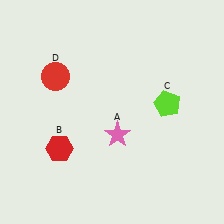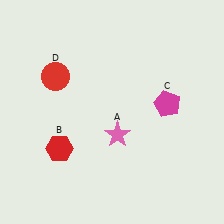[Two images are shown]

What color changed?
The pentagon (C) changed from lime in Image 1 to magenta in Image 2.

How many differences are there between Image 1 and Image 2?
There is 1 difference between the two images.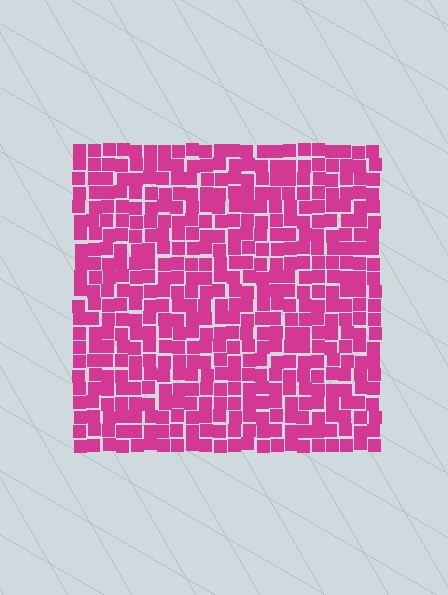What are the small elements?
The small elements are squares.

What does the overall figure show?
The overall figure shows a square.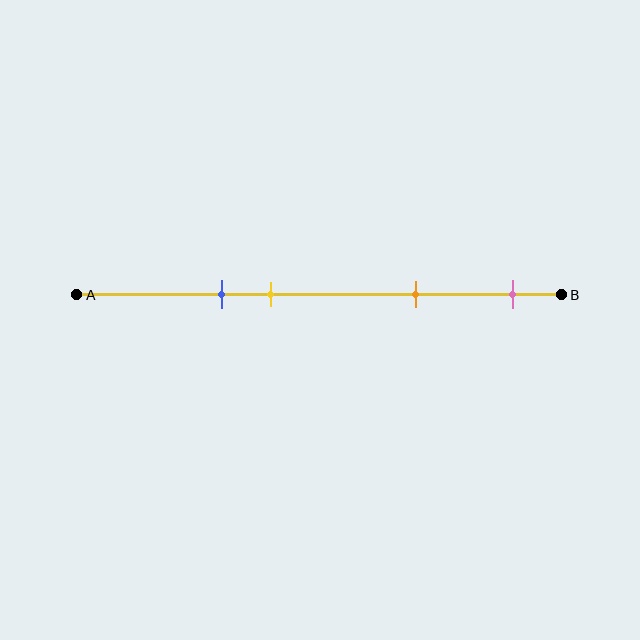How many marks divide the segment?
There are 4 marks dividing the segment.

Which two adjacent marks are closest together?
The blue and yellow marks are the closest adjacent pair.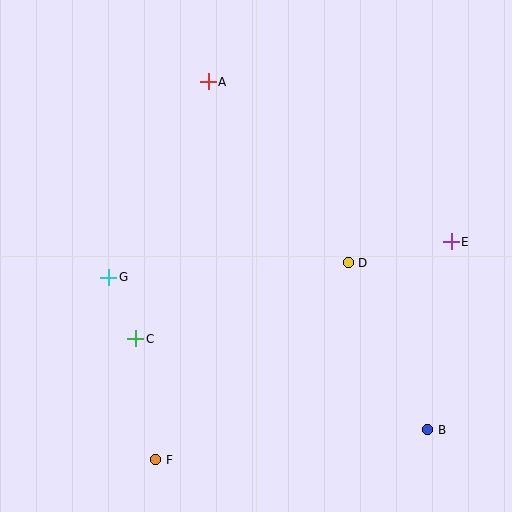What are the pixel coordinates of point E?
Point E is at (451, 242).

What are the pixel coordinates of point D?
Point D is at (348, 263).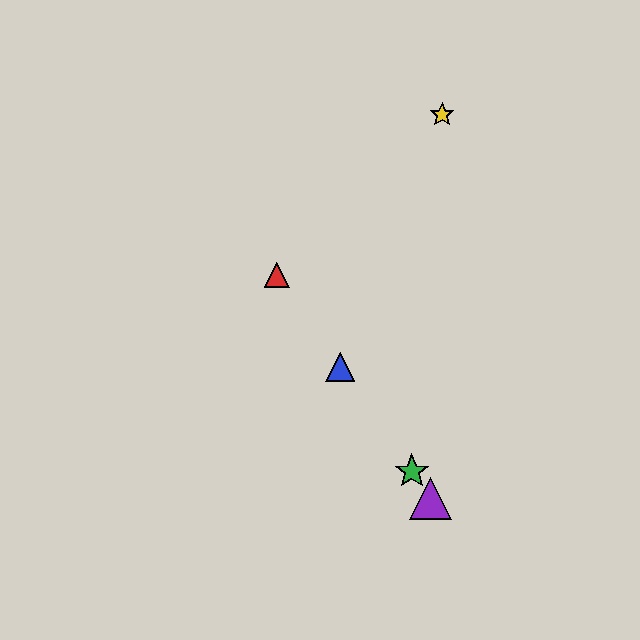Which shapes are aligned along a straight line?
The red triangle, the blue triangle, the green star, the purple triangle are aligned along a straight line.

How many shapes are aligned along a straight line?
4 shapes (the red triangle, the blue triangle, the green star, the purple triangle) are aligned along a straight line.